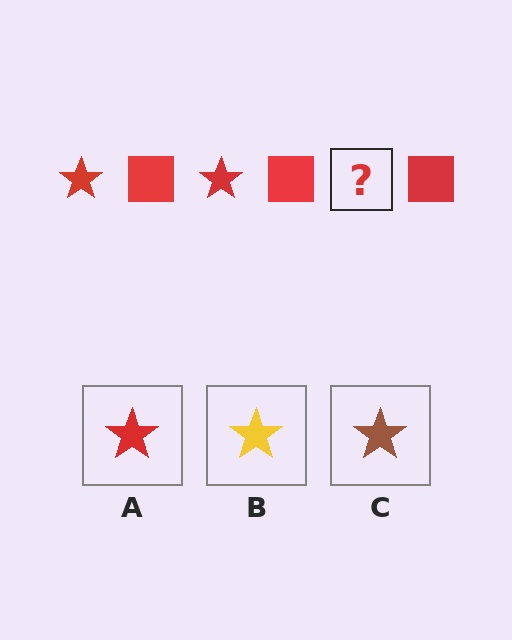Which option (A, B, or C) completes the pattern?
A.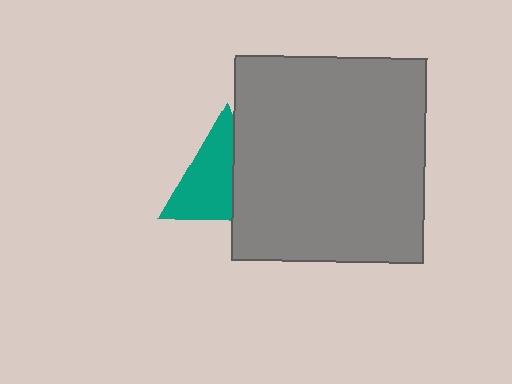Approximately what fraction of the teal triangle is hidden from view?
Roughly 42% of the teal triangle is hidden behind the gray rectangle.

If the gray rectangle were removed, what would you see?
You would see the complete teal triangle.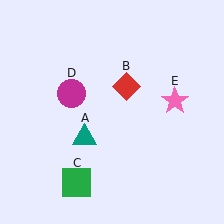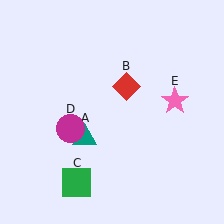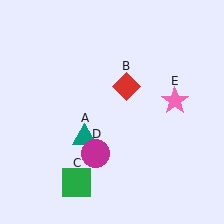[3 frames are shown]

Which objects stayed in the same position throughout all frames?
Teal triangle (object A) and red diamond (object B) and green square (object C) and pink star (object E) remained stationary.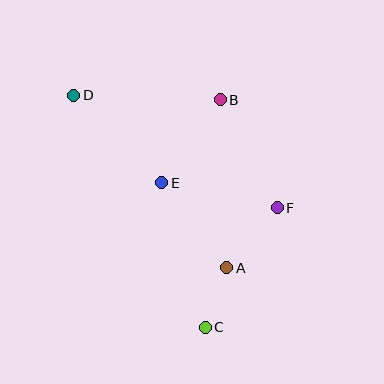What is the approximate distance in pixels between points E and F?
The distance between E and F is approximately 118 pixels.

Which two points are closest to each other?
Points A and C are closest to each other.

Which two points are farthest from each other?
Points C and D are farthest from each other.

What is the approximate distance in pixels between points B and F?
The distance between B and F is approximately 122 pixels.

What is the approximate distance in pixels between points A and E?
The distance between A and E is approximately 107 pixels.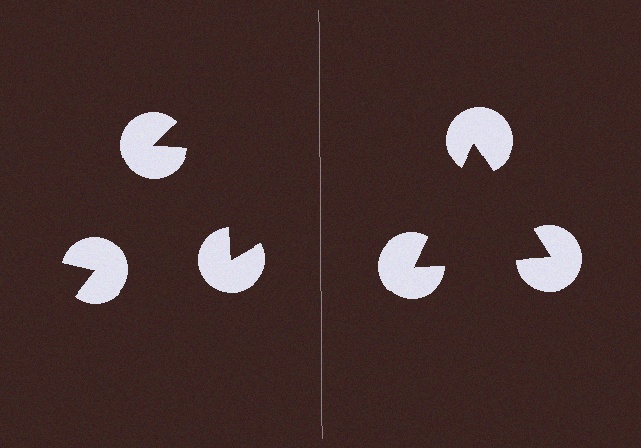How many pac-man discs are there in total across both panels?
6 — 3 on each side.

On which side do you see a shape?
An illusory triangle appears on the right side. On the left side the wedge cuts are rotated, so no coherent shape forms.